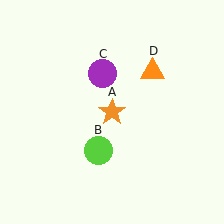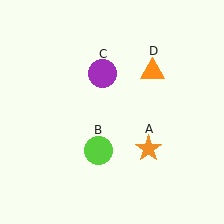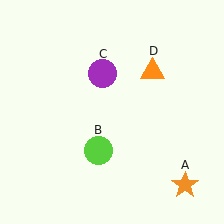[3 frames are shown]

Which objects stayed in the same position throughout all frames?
Lime circle (object B) and purple circle (object C) and orange triangle (object D) remained stationary.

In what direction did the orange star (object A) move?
The orange star (object A) moved down and to the right.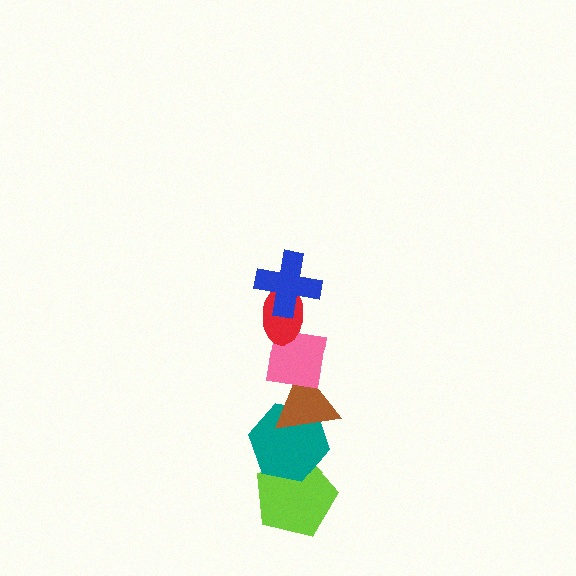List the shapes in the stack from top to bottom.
From top to bottom: the blue cross, the red ellipse, the pink square, the brown triangle, the teal hexagon, the lime pentagon.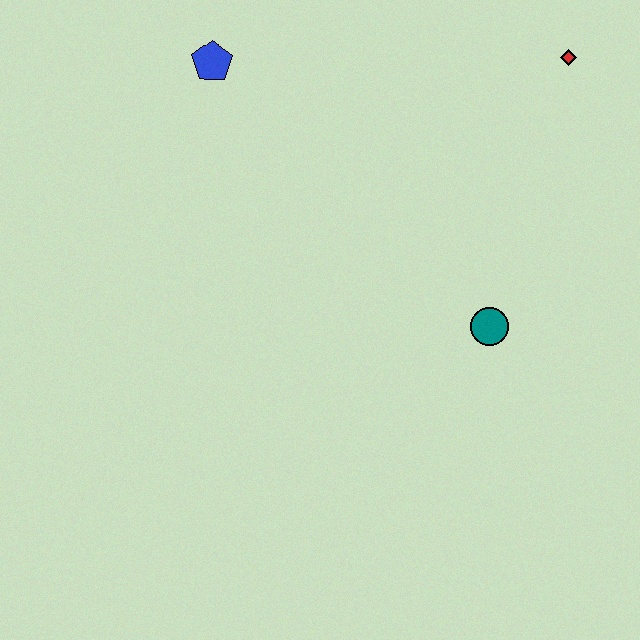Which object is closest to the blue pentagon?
The red diamond is closest to the blue pentagon.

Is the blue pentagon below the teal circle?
No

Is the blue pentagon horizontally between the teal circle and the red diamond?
No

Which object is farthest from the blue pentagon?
The teal circle is farthest from the blue pentagon.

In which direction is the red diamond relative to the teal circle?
The red diamond is above the teal circle.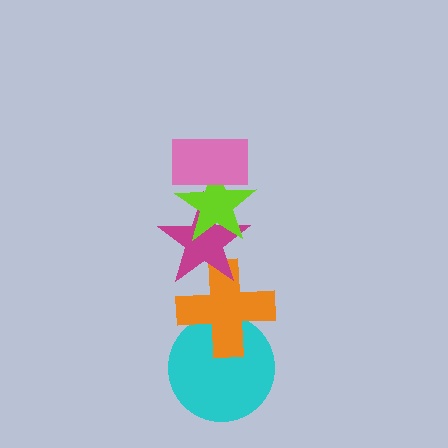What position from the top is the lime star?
The lime star is 2nd from the top.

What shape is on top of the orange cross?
The magenta star is on top of the orange cross.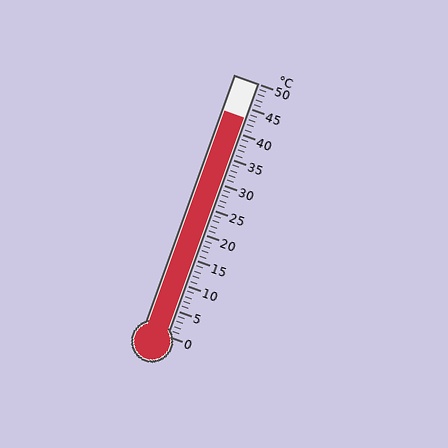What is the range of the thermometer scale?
The thermometer scale ranges from 0°C to 50°C.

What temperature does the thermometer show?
The thermometer shows approximately 43°C.